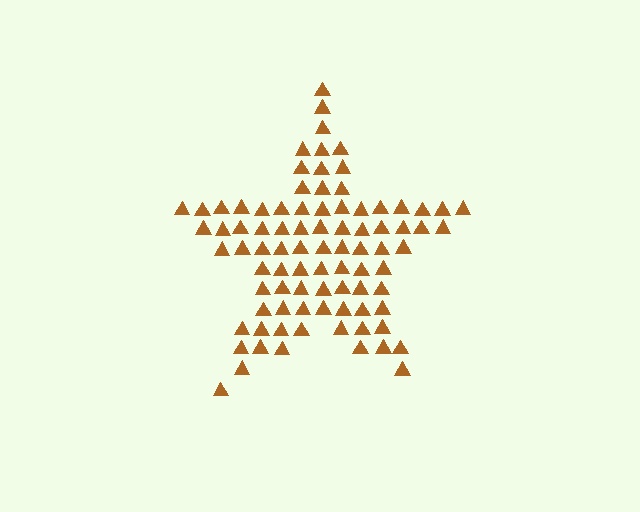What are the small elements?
The small elements are triangles.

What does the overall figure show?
The overall figure shows a star.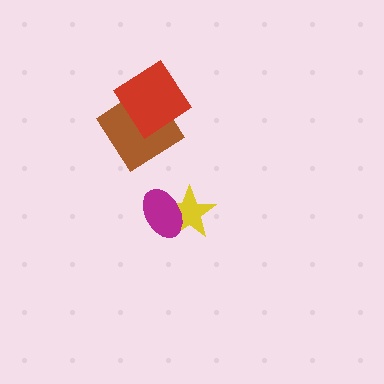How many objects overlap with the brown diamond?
1 object overlaps with the brown diamond.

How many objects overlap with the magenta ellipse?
1 object overlaps with the magenta ellipse.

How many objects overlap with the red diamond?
1 object overlaps with the red diamond.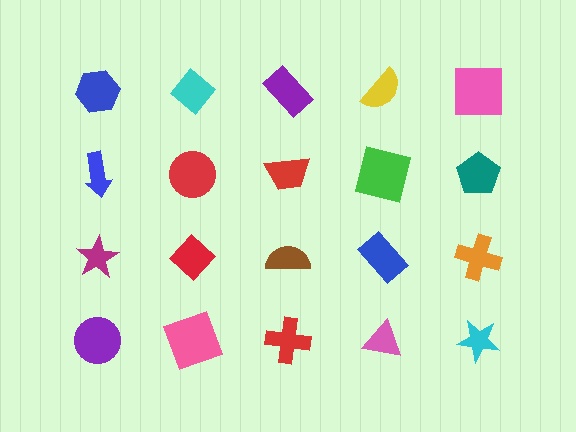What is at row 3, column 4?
A blue rectangle.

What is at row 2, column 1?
A blue arrow.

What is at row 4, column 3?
A red cross.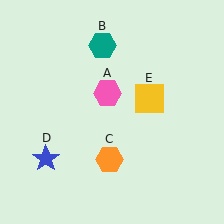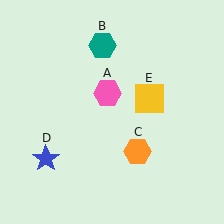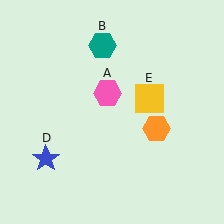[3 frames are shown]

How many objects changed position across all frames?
1 object changed position: orange hexagon (object C).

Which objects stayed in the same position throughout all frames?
Pink hexagon (object A) and teal hexagon (object B) and blue star (object D) and yellow square (object E) remained stationary.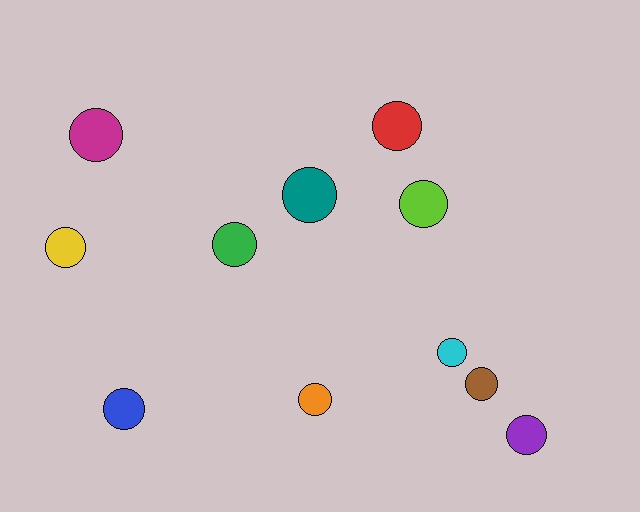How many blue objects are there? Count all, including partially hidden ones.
There is 1 blue object.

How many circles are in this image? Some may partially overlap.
There are 11 circles.